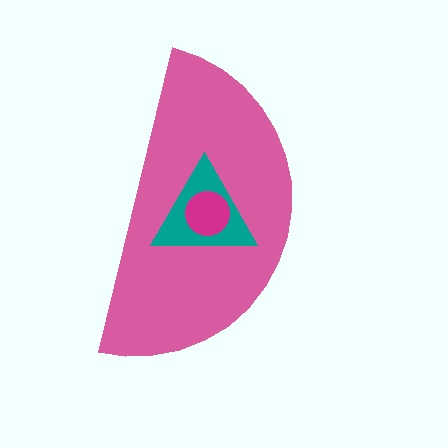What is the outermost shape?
The pink semicircle.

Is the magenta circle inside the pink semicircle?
Yes.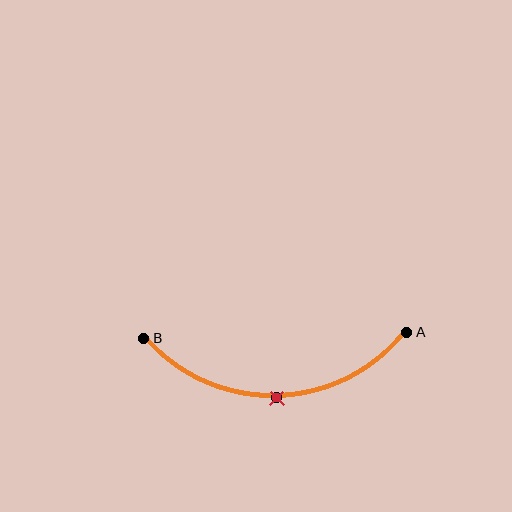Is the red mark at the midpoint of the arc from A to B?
Yes. The red mark lies on the arc at equal arc-length from both A and B — it is the arc midpoint.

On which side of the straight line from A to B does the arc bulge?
The arc bulges below the straight line connecting A and B.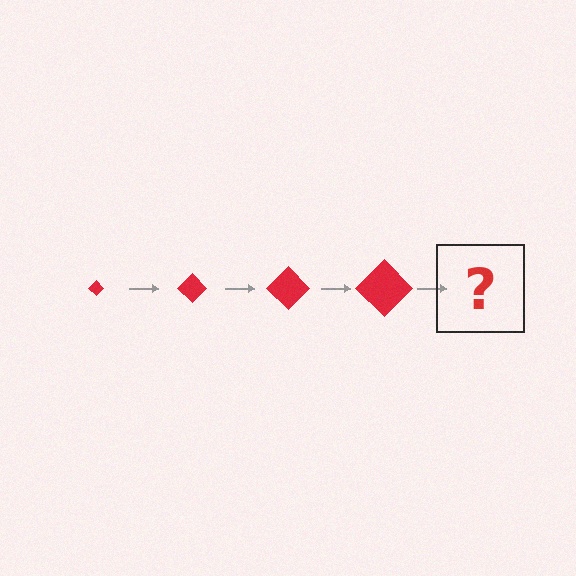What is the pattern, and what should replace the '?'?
The pattern is that the diamond gets progressively larger each step. The '?' should be a red diamond, larger than the previous one.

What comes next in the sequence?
The next element should be a red diamond, larger than the previous one.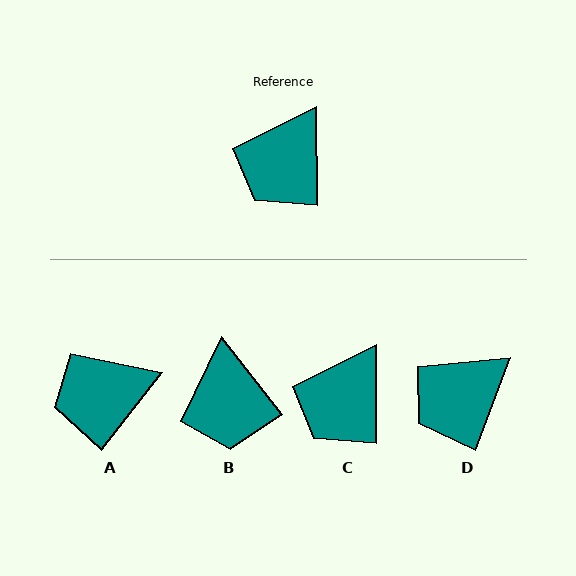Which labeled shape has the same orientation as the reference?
C.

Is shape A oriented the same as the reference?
No, it is off by about 38 degrees.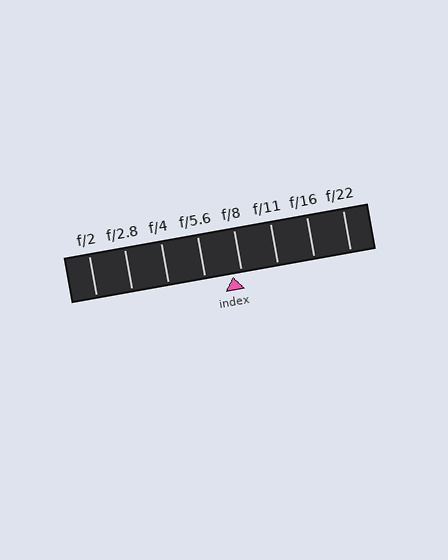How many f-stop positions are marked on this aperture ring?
There are 8 f-stop positions marked.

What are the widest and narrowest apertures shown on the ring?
The widest aperture shown is f/2 and the narrowest is f/22.